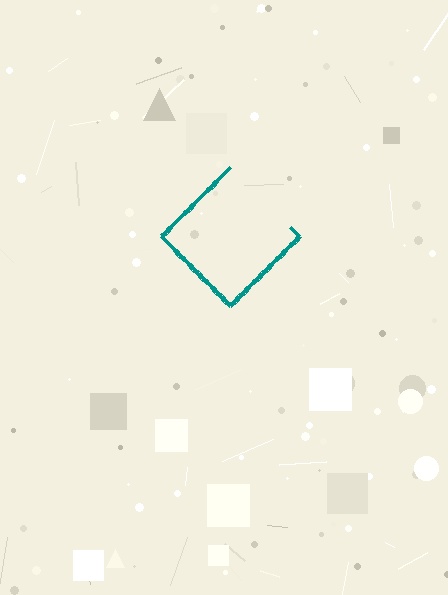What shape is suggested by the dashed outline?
The dashed outline suggests a diamond.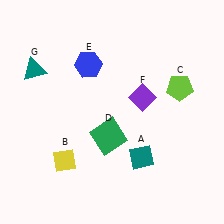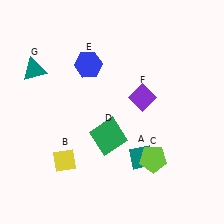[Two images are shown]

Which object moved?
The lime pentagon (C) moved down.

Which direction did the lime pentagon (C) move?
The lime pentagon (C) moved down.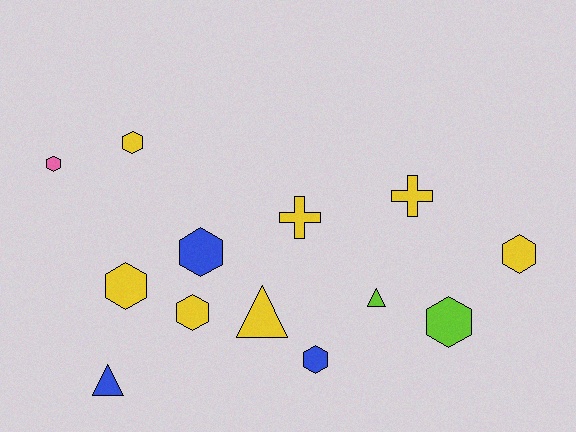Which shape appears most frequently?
Hexagon, with 8 objects.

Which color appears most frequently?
Yellow, with 7 objects.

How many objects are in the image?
There are 13 objects.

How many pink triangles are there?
There are no pink triangles.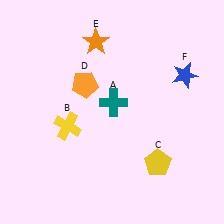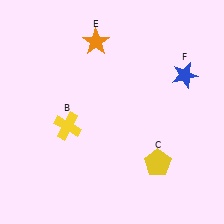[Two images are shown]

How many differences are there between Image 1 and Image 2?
There are 2 differences between the two images.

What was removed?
The teal cross (A), the orange pentagon (D) were removed in Image 2.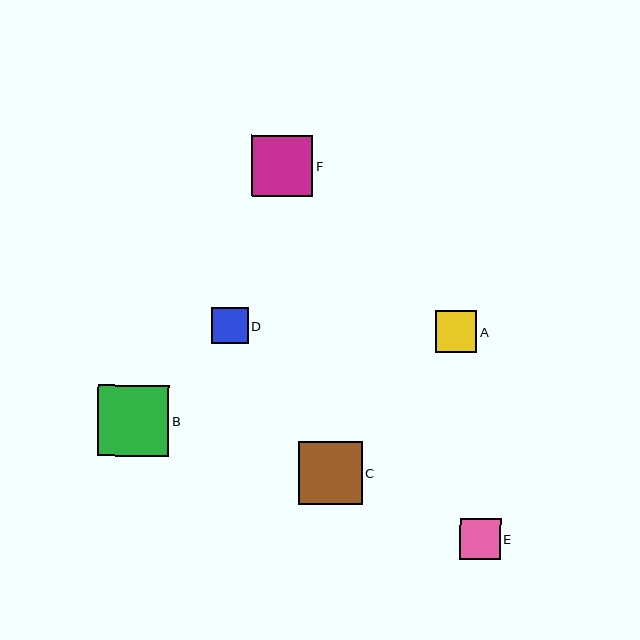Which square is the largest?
Square B is the largest with a size of approximately 72 pixels.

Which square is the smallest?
Square D is the smallest with a size of approximately 36 pixels.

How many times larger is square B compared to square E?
Square B is approximately 1.7 times the size of square E.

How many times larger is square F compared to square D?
Square F is approximately 1.7 times the size of square D.